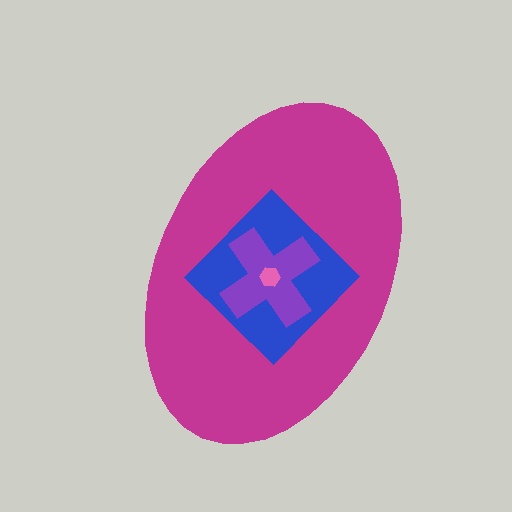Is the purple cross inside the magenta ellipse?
Yes.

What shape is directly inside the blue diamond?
The purple cross.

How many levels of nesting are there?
4.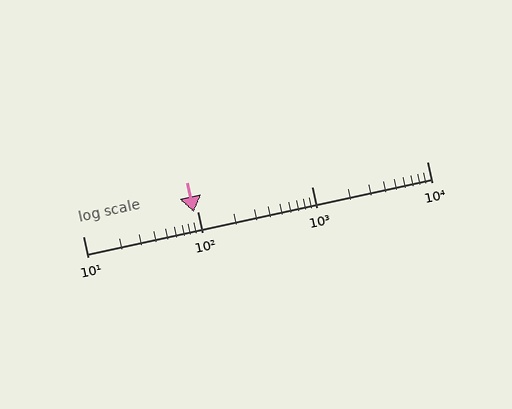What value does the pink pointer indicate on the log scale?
The pointer indicates approximately 93.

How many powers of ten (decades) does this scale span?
The scale spans 3 decades, from 10 to 10000.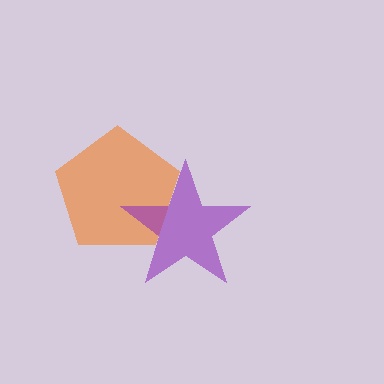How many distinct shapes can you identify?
There are 2 distinct shapes: an orange pentagon, a purple star.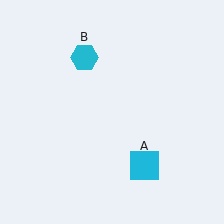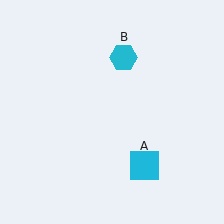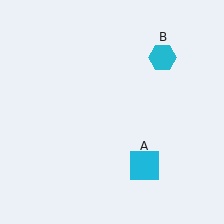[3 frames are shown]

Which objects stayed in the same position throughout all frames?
Cyan square (object A) remained stationary.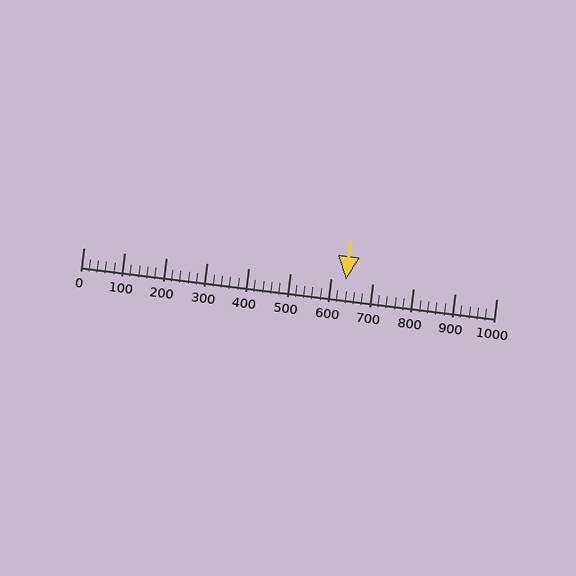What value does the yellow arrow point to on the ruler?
The yellow arrow points to approximately 636.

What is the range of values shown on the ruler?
The ruler shows values from 0 to 1000.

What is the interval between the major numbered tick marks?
The major tick marks are spaced 100 units apart.